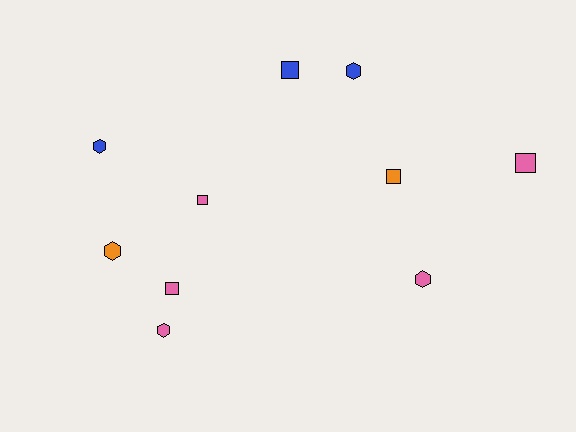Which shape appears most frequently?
Hexagon, with 5 objects.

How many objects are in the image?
There are 10 objects.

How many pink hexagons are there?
There are 2 pink hexagons.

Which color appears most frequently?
Pink, with 5 objects.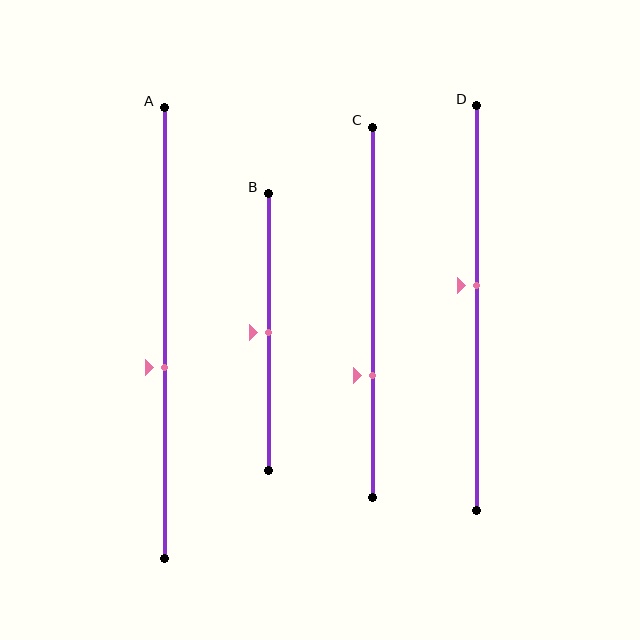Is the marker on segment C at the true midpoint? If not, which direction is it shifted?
No, the marker on segment C is shifted downward by about 17% of the segment length.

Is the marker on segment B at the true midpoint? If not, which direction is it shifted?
Yes, the marker on segment B is at the true midpoint.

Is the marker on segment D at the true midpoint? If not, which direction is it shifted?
No, the marker on segment D is shifted upward by about 5% of the segment length.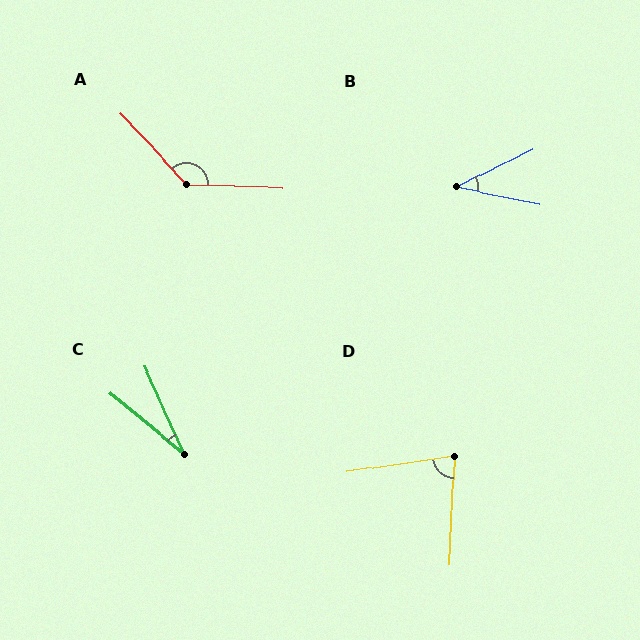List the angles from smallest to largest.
C (26°), B (39°), D (79°), A (135°).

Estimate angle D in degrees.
Approximately 79 degrees.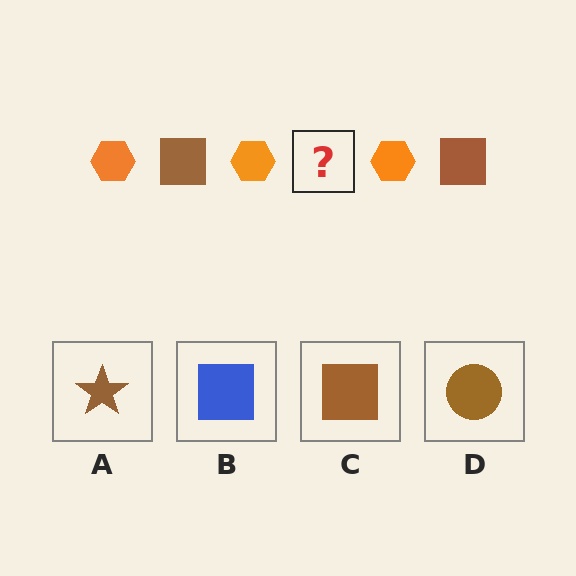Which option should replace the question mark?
Option C.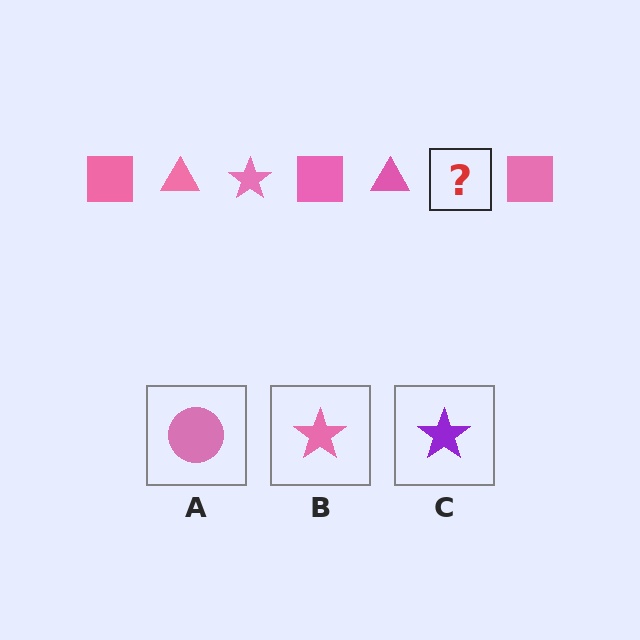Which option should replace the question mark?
Option B.